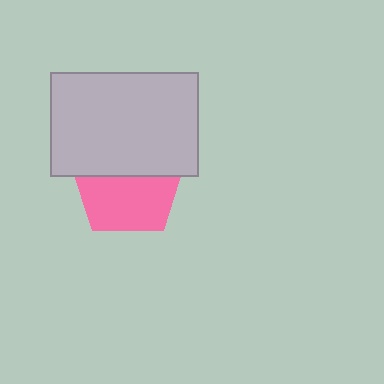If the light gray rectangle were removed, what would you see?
You would see the complete pink pentagon.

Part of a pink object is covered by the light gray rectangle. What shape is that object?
It is a pentagon.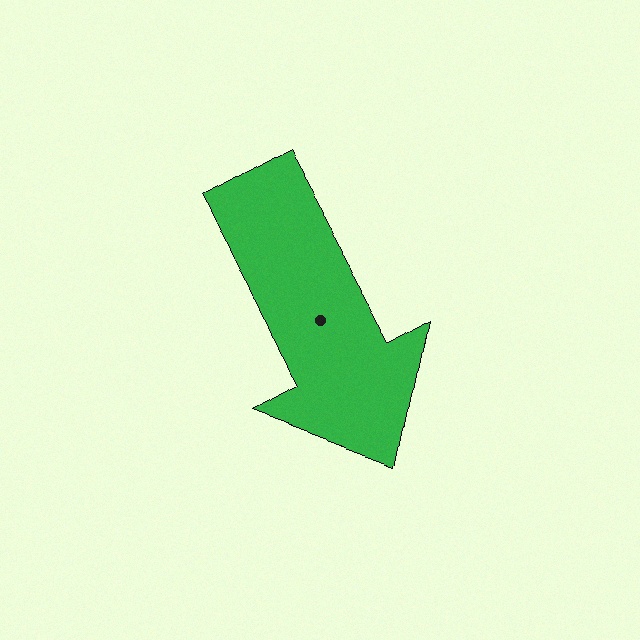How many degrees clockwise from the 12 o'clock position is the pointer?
Approximately 151 degrees.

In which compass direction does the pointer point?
Southeast.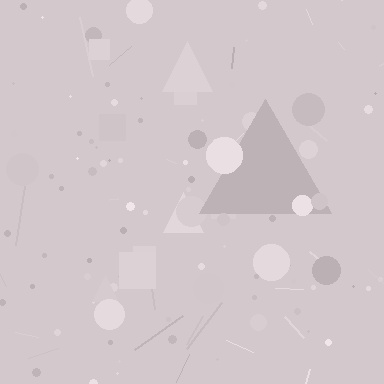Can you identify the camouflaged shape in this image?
The camouflaged shape is a triangle.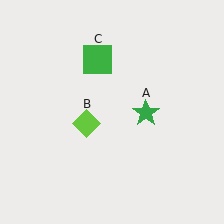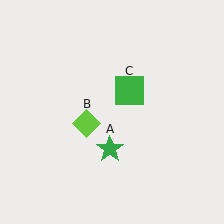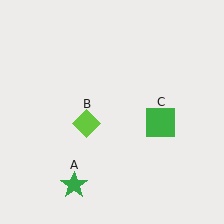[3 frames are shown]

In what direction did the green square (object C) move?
The green square (object C) moved down and to the right.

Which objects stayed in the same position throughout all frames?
Lime diamond (object B) remained stationary.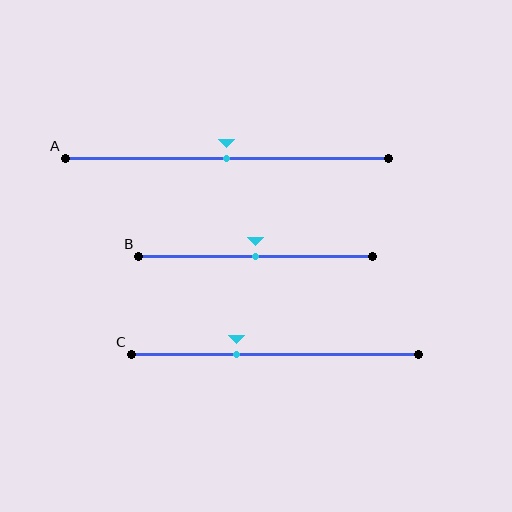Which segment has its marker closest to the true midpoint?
Segment A has its marker closest to the true midpoint.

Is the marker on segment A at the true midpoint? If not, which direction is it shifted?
Yes, the marker on segment A is at the true midpoint.